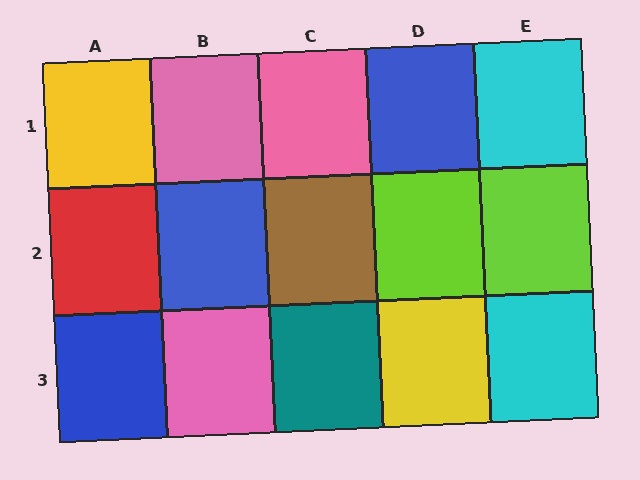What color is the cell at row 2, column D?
Lime.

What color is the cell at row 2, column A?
Red.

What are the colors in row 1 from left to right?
Yellow, pink, pink, blue, cyan.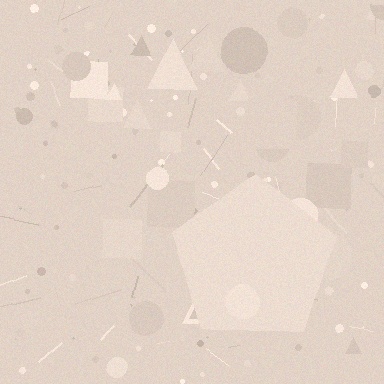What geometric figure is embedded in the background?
A pentagon is embedded in the background.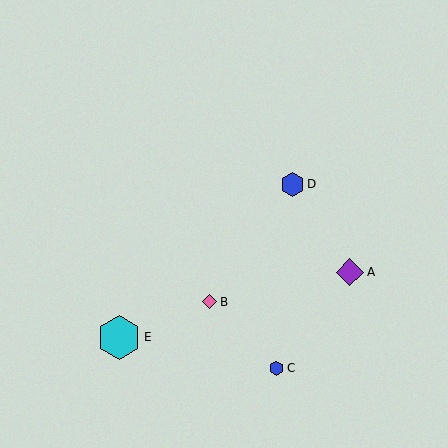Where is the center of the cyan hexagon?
The center of the cyan hexagon is at (119, 337).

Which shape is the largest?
The cyan hexagon (labeled E) is the largest.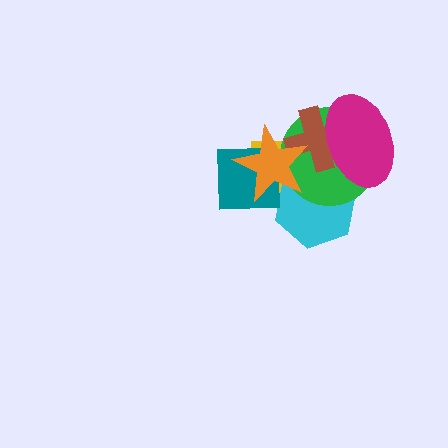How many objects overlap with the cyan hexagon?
5 objects overlap with the cyan hexagon.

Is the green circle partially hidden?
Yes, it is partially covered by another shape.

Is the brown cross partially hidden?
Yes, it is partially covered by another shape.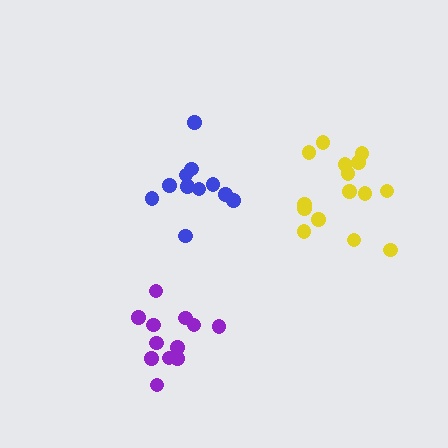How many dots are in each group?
Group 1: 11 dots, Group 2: 12 dots, Group 3: 15 dots (38 total).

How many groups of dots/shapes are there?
There are 3 groups.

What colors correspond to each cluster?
The clusters are colored: blue, purple, yellow.